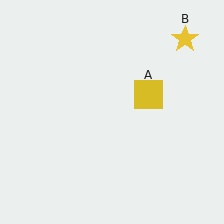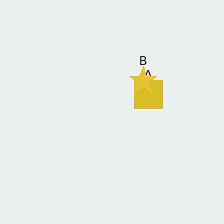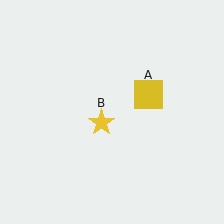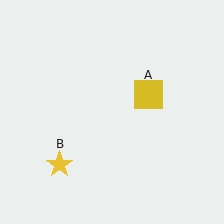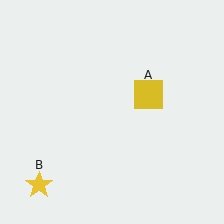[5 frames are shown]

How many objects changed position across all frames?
1 object changed position: yellow star (object B).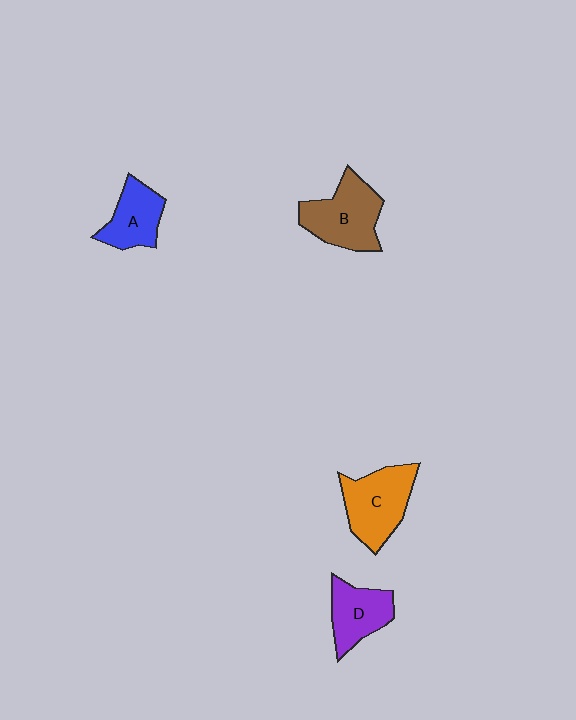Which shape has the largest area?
Shape B (brown).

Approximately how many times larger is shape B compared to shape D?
Approximately 1.3 times.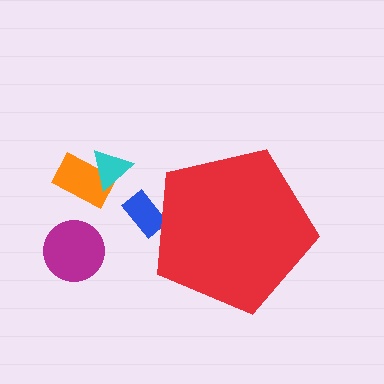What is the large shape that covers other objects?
A red pentagon.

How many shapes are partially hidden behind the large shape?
1 shape is partially hidden.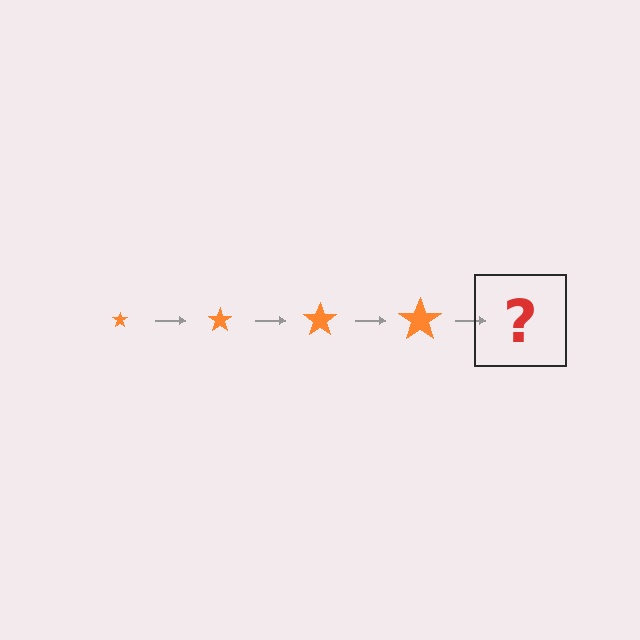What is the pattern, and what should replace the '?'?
The pattern is that the star gets progressively larger each step. The '?' should be an orange star, larger than the previous one.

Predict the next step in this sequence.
The next step is an orange star, larger than the previous one.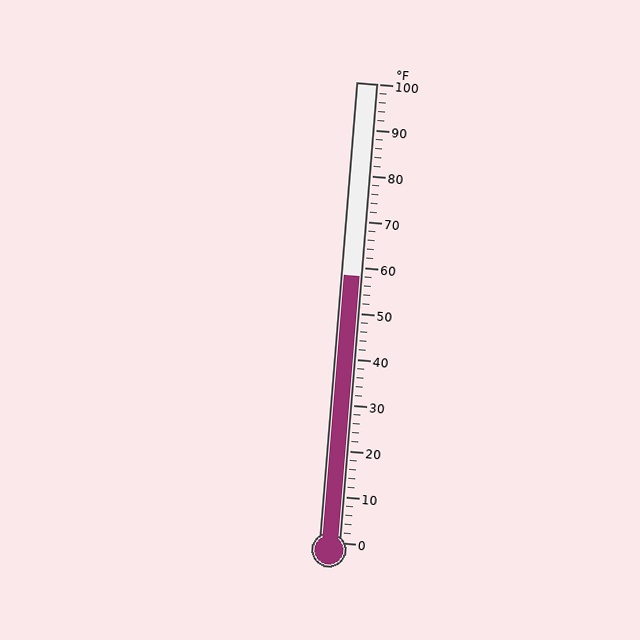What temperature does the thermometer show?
The thermometer shows approximately 58°F.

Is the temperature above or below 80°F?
The temperature is below 80°F.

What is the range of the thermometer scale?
The thermometer scale ranges from 0°F to 100°F.